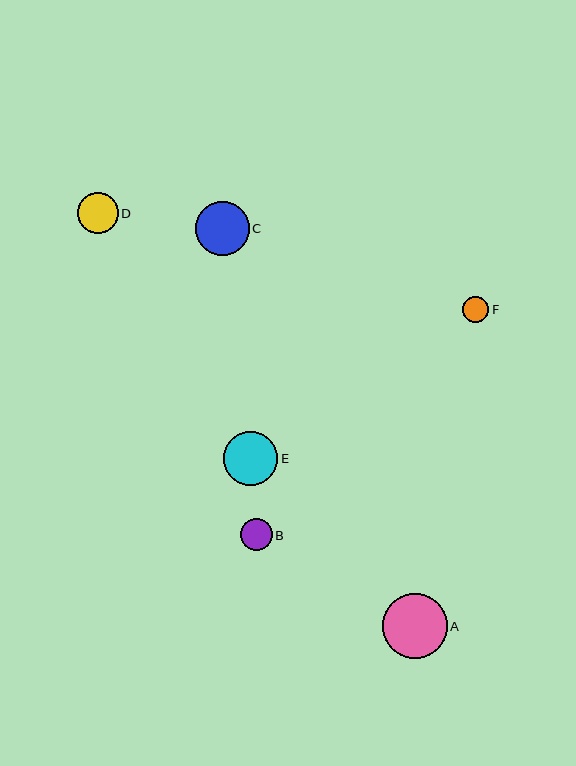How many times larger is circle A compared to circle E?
Circle A is approximately 1.2 times the size of circle E.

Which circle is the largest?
Circle A is the largest with a size of approximately 65 pixels.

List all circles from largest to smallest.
From largest to smallest: A, E, C, D, B, F.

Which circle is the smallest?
Circle F is the smallest with a size of approximately 26 pixels.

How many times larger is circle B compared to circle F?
Circle B is approximately 1.2 times the size of circle F.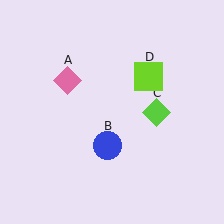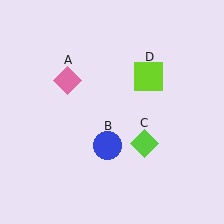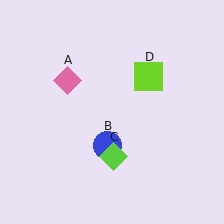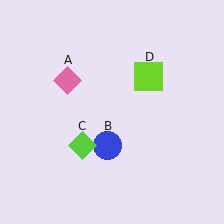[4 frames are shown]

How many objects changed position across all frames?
1 object changed position: lime diamond (object C).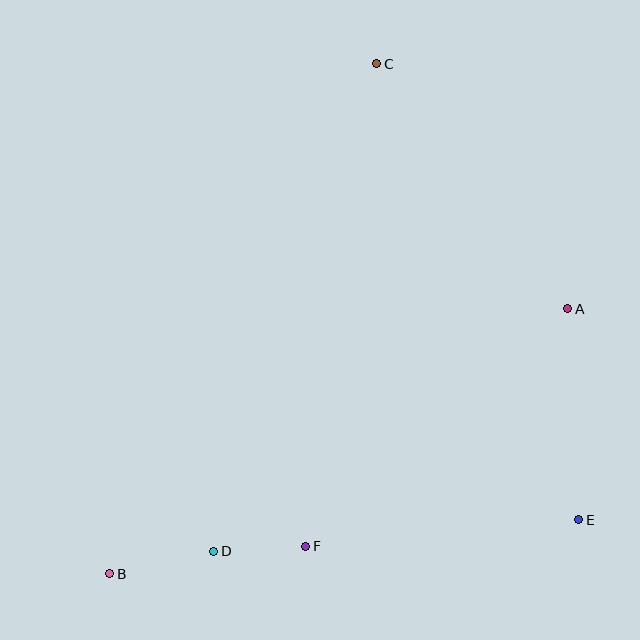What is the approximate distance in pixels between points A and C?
The distance between A and C is approximately 311 pixels.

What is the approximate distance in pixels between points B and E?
The distance between B and E is approximately 472 pixels.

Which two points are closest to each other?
Points D and F are closest to each other.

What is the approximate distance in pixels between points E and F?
The distance between E and F is approximately 274 pixels.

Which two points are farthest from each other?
Points B and C are farthest from each other.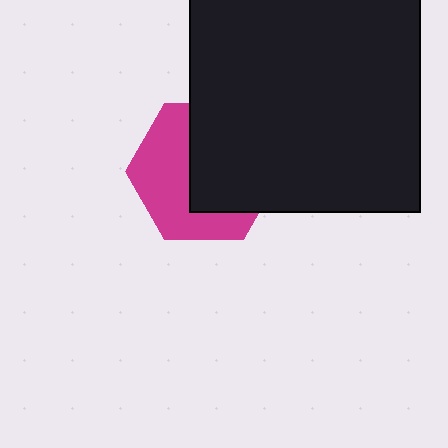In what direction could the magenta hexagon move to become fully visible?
The magenta hexagon could move left. That would shift it out from behind the black rectangle entirely.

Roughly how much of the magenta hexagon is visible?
About half of it is visible (roughly 48%).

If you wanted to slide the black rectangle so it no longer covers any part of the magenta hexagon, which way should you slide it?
Slide it right — that is the most direct way to separate the two shapes.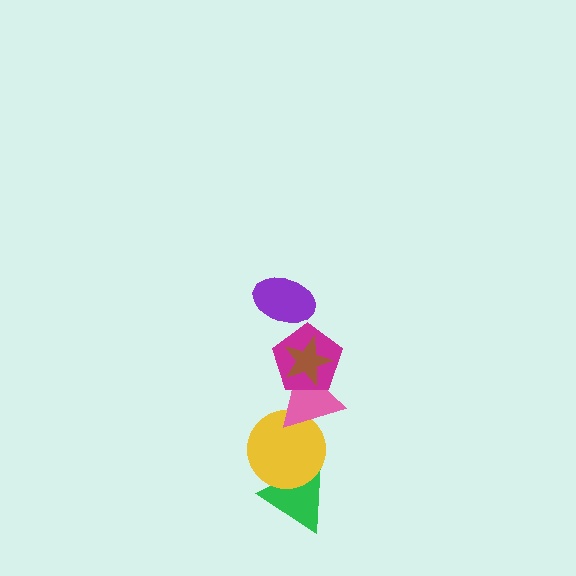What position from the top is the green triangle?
The green triangle is 6th from the top.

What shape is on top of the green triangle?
The yellow circle is on top of the green triangle.